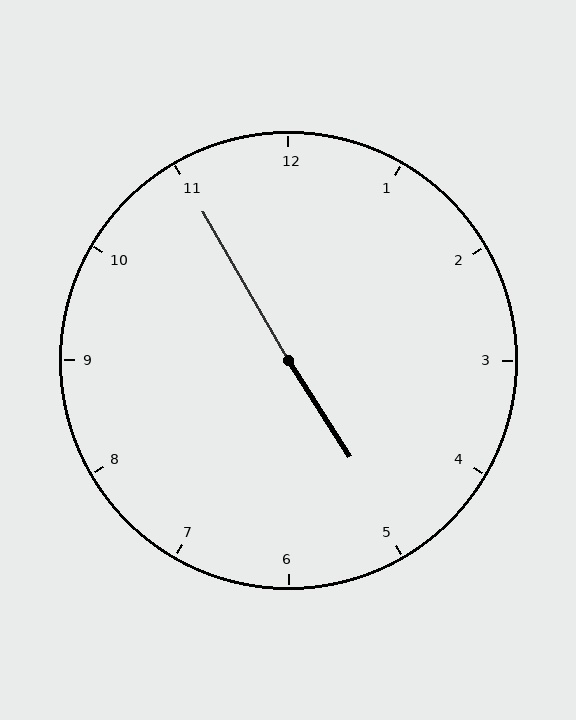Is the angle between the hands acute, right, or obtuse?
It is obtuse.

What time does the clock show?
4:55.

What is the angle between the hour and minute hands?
Approximately 178 degrees.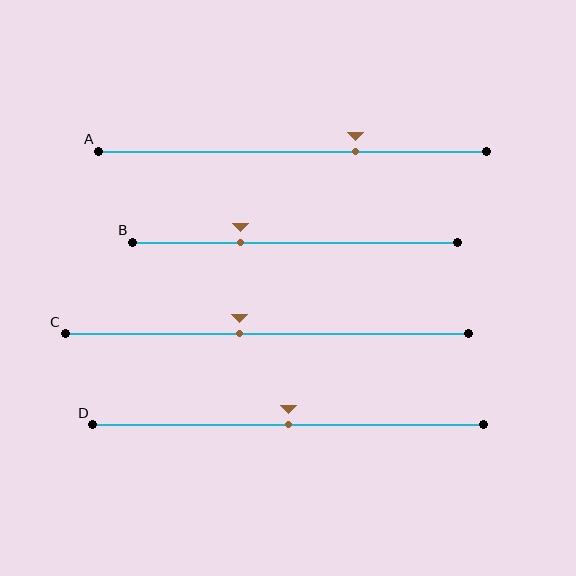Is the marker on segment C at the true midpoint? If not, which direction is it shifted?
No, the marker on segment C is shifted to the left by about 7% of the segment length.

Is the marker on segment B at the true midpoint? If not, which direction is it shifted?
No, the marker on segment B is shifted to the left by about 17% of the segment length.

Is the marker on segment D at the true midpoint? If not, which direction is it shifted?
Yes, the marker on segment D is at the true midpoint.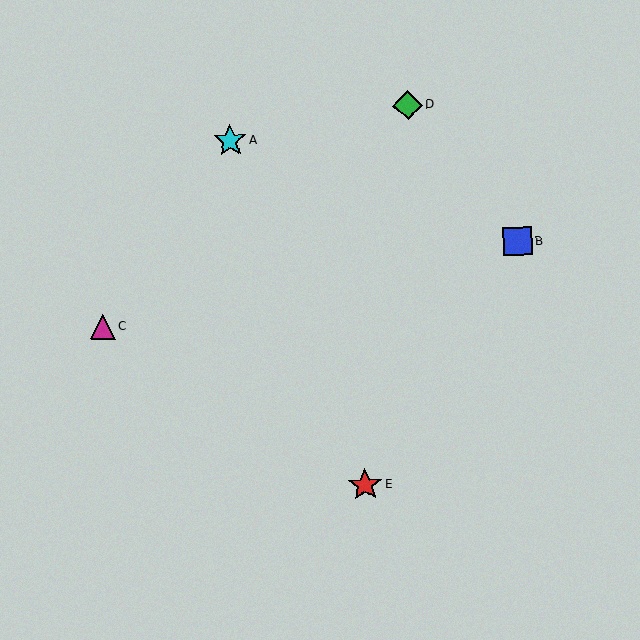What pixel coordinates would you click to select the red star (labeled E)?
Click at (365, 485) to select the red star E.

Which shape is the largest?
The red star (labeled E) is the largest.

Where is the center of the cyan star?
The center of the cyan star is at (230, 141).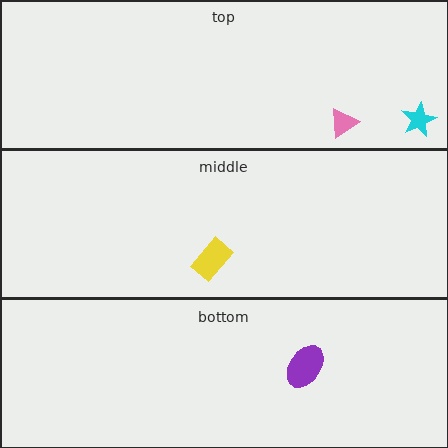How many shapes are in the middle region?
1.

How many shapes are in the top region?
2.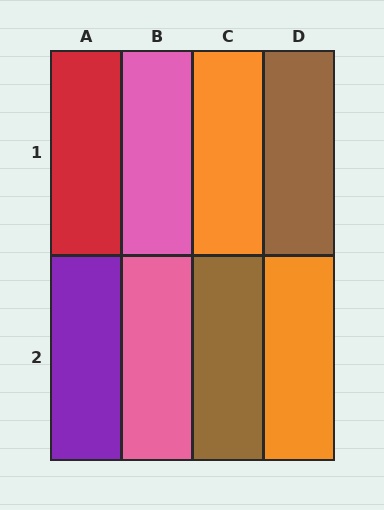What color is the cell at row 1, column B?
Pink.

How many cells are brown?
2 cells are brown.